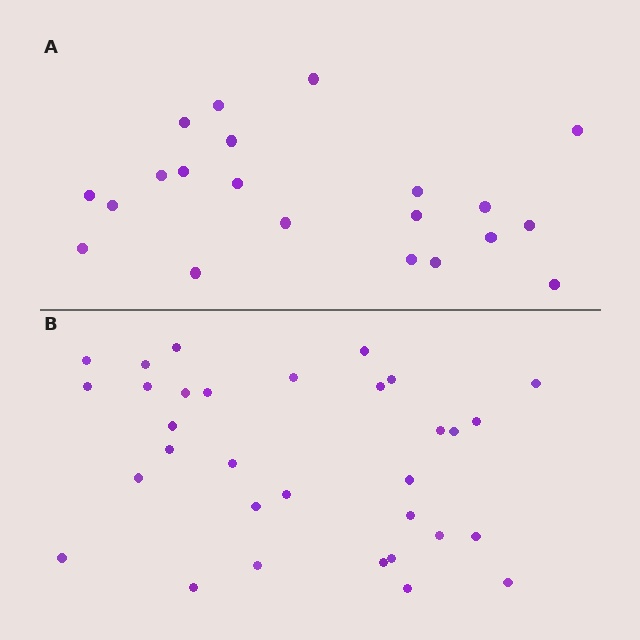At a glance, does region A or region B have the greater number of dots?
Region B (the bottom region) has more dots.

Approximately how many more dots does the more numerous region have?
Region B has roughly 12 or so more dots than region A.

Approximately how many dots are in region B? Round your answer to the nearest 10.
About 30 dots. (The exact count is 32, which rounds to 30.)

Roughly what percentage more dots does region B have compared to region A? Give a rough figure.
About 50% more.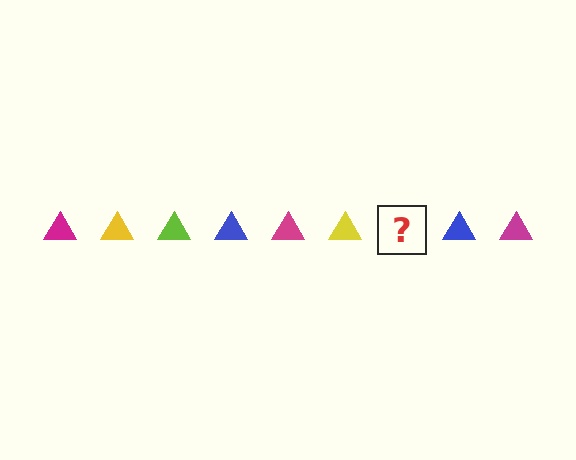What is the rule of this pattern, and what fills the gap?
The rule is that the pattern cycles through magenta, yellow, lime, blue triangles. The gap should be filled with a lime triangle.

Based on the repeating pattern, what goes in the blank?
The blank should be a lime triangle.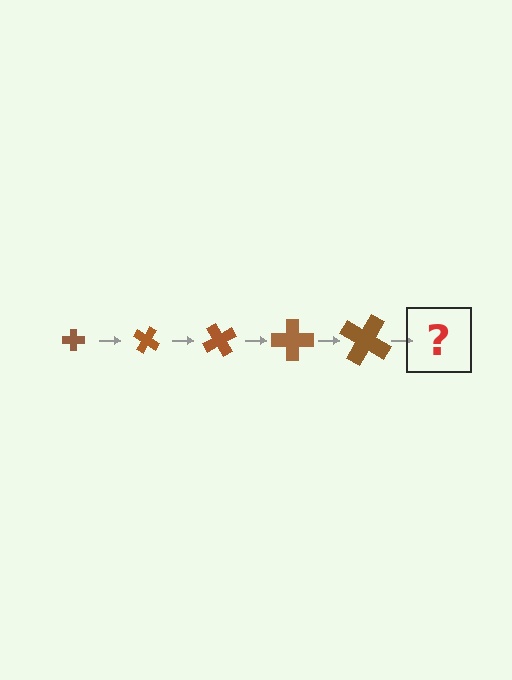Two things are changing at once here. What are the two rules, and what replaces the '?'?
The two rules are that the cross grows larger each step and it rotates 30 degrees each step. The '?' should be a cross, larger than the previous one and rotated 150 degrees from the start.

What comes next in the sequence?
The next element should be a cross, larger than the previous one and rotated 150 degrees from the start.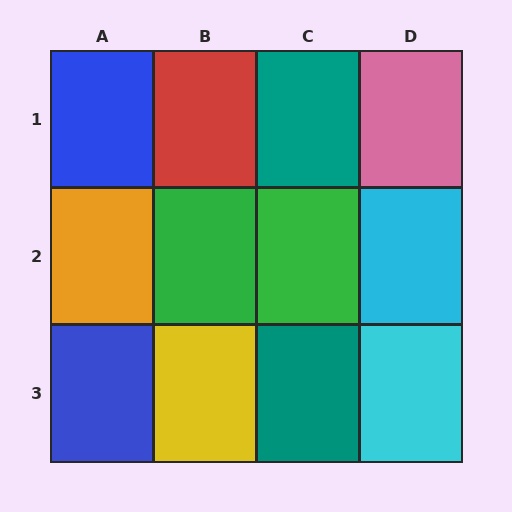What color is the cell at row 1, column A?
Blue.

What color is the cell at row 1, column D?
Pink.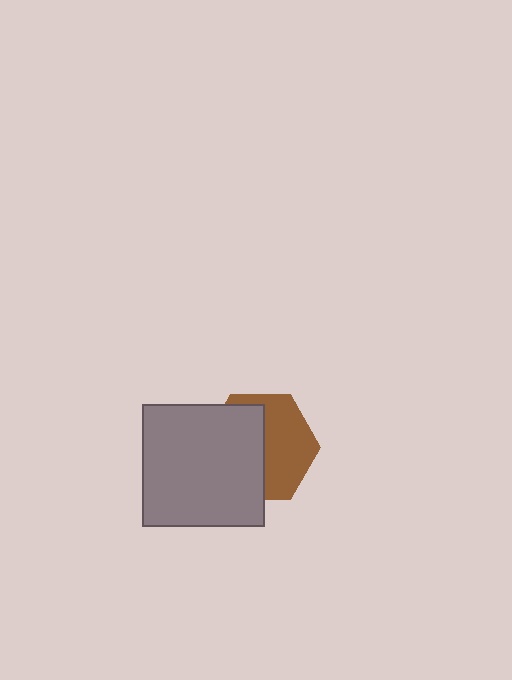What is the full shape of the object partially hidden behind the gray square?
The partially hidden object is a brown hexagon.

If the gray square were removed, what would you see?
You would see the complete brown hexagon.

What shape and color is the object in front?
The object in front is a gray square.